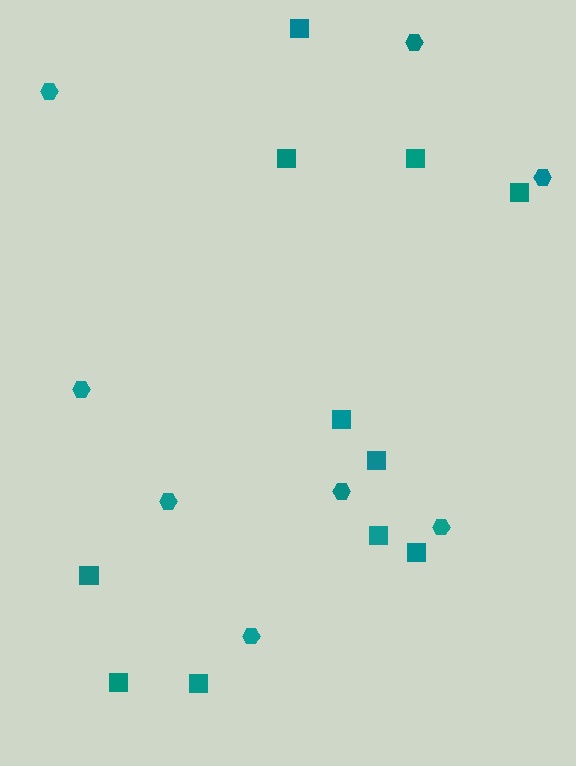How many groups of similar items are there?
There are 2 groups: one group of squares (11) and one group of hexagons (8).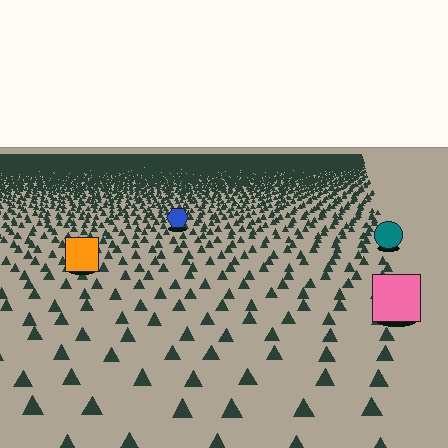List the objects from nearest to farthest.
From nearest to farthest: the pink square, the orange square, the teal circle, the blue hexagon.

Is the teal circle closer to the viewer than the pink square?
No. The pink square is closer — you can tell from the texture gradient: the ground texture is coarser near it.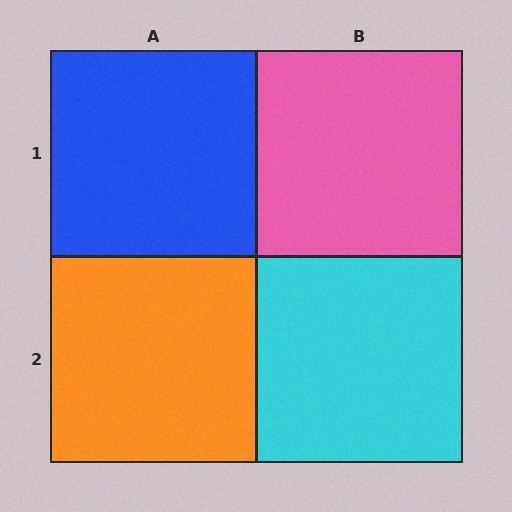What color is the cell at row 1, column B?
Pink.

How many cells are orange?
1 cell is orange.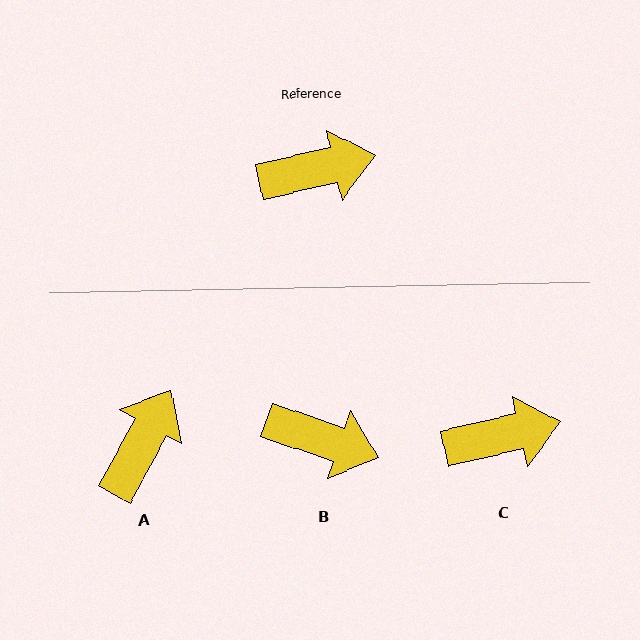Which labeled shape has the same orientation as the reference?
C.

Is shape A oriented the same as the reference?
No, it is off by about 49 degrees.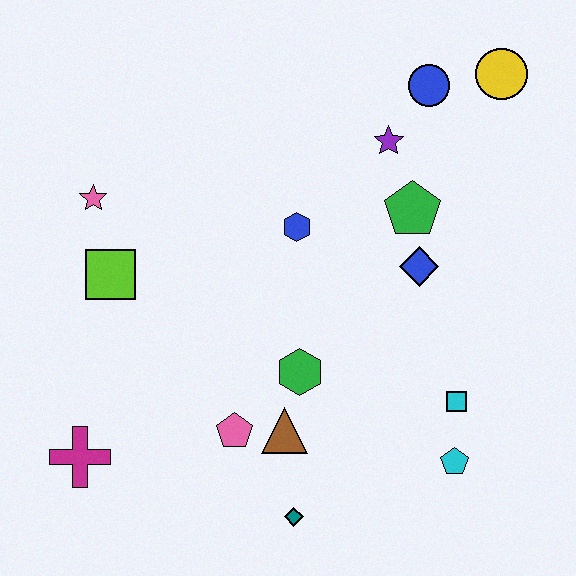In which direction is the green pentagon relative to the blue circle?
The green pentagon is below the blue circle.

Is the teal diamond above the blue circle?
No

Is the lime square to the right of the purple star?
No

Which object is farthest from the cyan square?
The pink star is farthest from the cyan square.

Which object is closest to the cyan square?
The cyan pentagon is closest to the cyan square.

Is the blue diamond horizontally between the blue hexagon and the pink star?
No